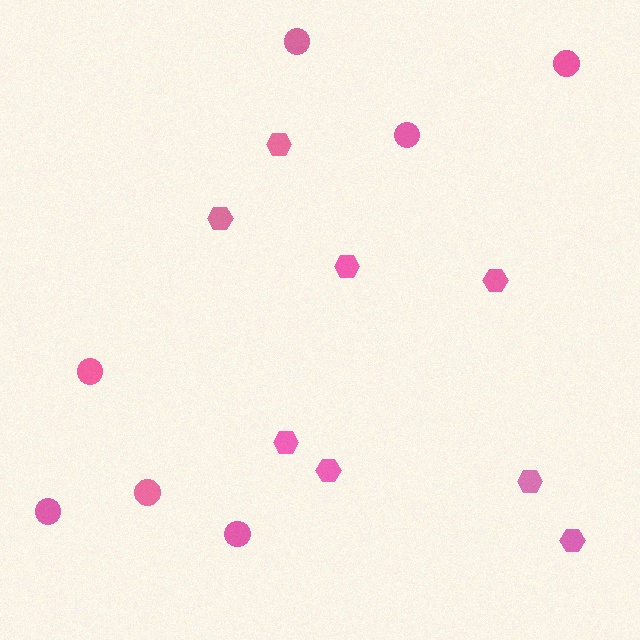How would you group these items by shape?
There are 2 groups: one group of circles (7) and one group of hexagons (8).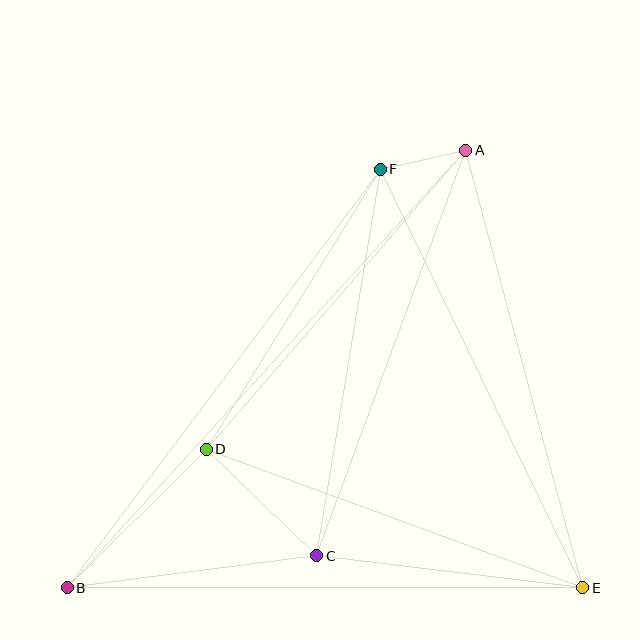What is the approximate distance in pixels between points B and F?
The distance between B and F is approximately 522 pixels.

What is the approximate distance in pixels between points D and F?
The distance between D and F is approximately 330 pixels.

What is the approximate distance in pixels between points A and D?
The distance between A and D is approximately 396 pixels.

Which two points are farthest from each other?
Points A and B are farthest from each other.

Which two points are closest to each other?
Points A and F are closest to each other.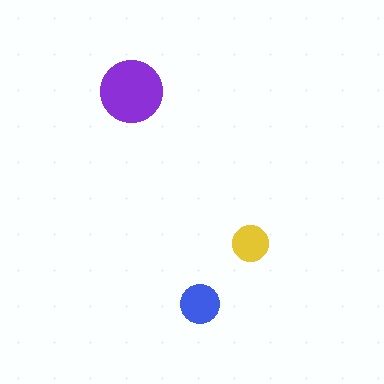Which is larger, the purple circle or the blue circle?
The purple one.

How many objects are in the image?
There are 3 objects in the image.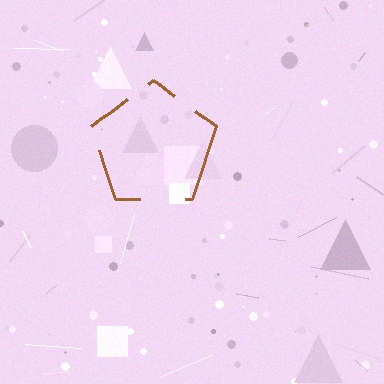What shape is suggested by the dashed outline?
The dashed outline suggests a pentagon.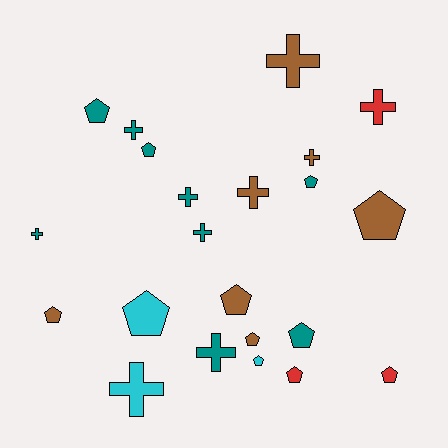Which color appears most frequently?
Teal, with 9 objects.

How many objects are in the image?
There are 22 objects.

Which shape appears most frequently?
Pentagon, with 12 objects.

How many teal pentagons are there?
There are 4 teal pentagons.